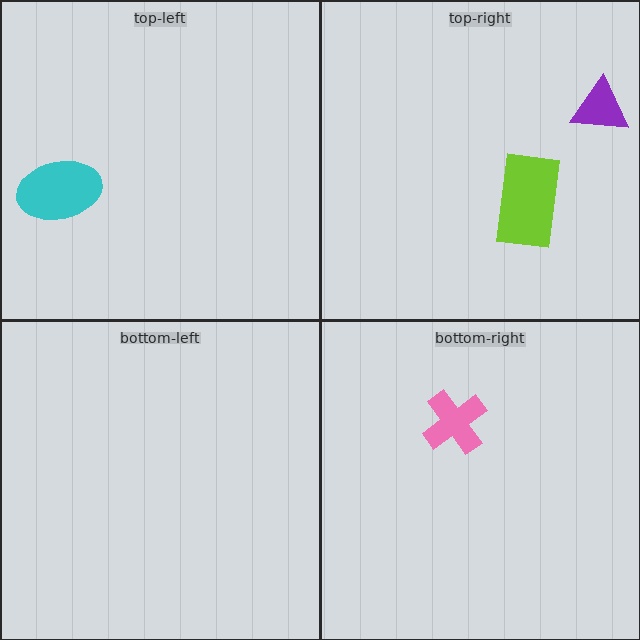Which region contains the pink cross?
The bottom-right region.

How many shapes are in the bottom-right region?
1.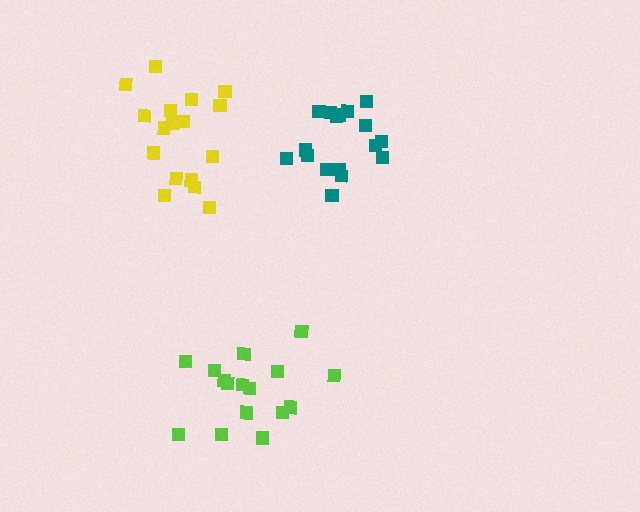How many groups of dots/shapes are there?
There are 3 groups.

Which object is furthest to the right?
The teal cluster is rightmost.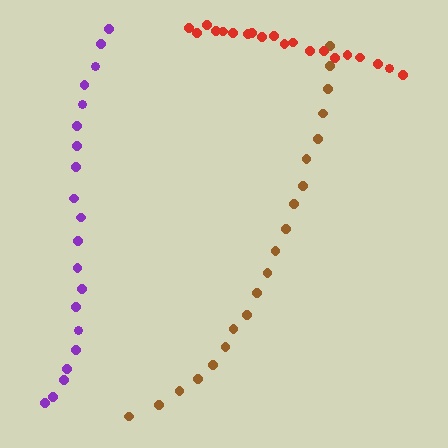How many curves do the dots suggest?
There are 3 distinct paths.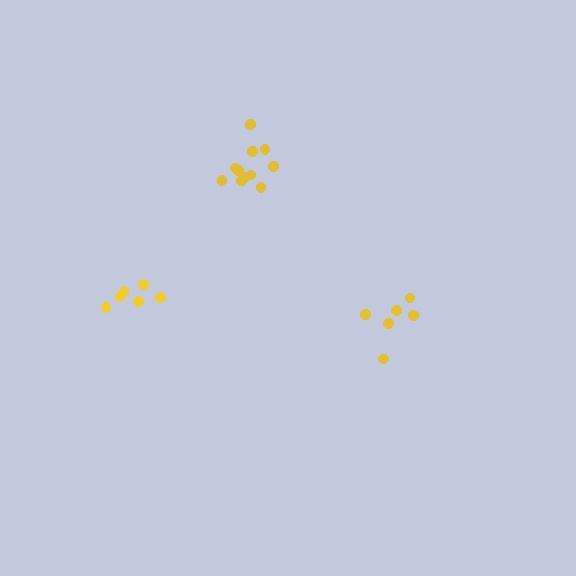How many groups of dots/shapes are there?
There are 3 groups.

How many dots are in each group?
Group 1: 6 dots, Group 2: 11 dots, Group 3: 6 dots (23 total).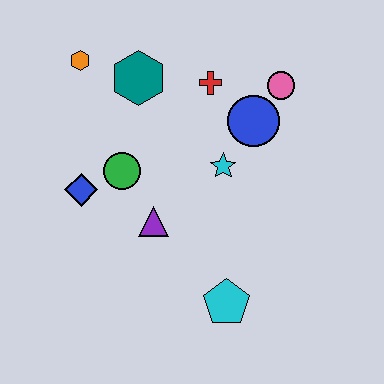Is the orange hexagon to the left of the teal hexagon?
Yes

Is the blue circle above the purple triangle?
Yes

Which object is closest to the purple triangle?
The green circle is closest to the purple triangle.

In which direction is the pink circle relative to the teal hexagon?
The pink circle is to the right of the teal hexagon.